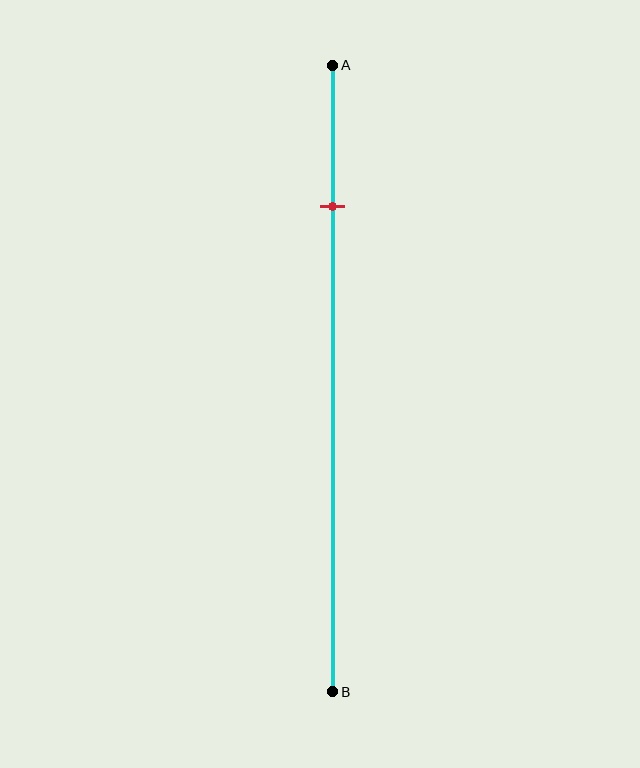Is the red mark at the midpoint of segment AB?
No, the mark is at about 25% from A, not at the 50% midpoint.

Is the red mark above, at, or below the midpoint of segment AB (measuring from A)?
The red mark is above the midpoint of segment AB.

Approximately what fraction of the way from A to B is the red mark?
The red mark is approximately 25% of the way from A to B.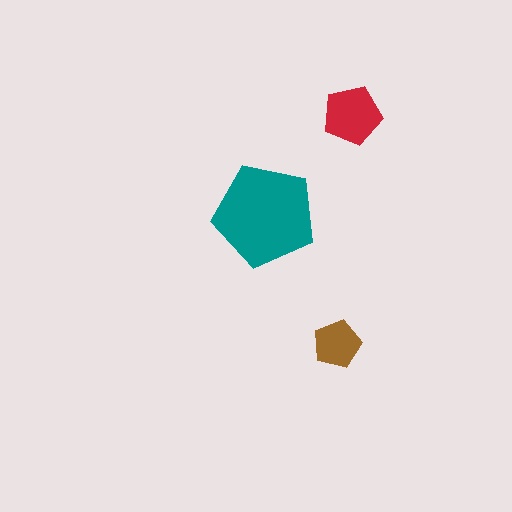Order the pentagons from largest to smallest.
the teal one, the red one, the brown one.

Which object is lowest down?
The brown pentagon is bottommost.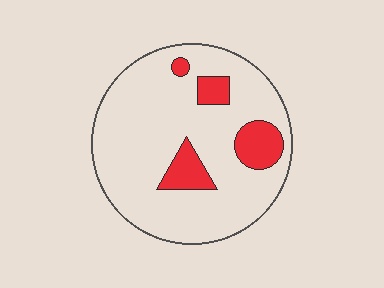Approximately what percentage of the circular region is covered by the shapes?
Approximately 15%.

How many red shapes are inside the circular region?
4.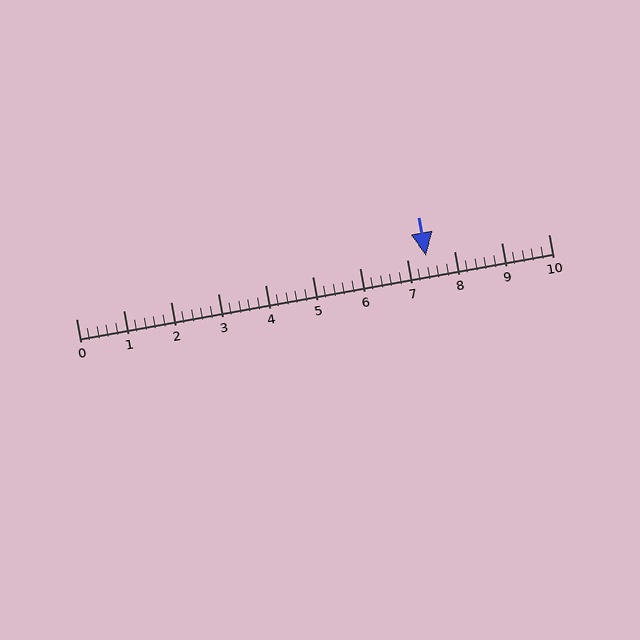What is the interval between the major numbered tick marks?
The major tick marks are spaced 1 units apart.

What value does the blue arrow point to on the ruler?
The blue arrow points to approximately 7.4.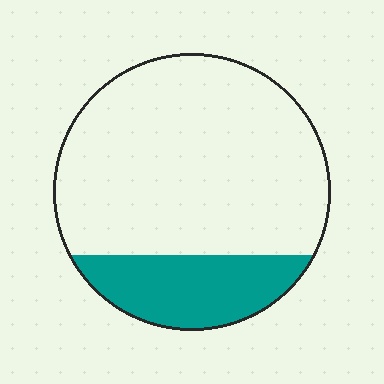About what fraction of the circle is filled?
About one fifth (1/5).